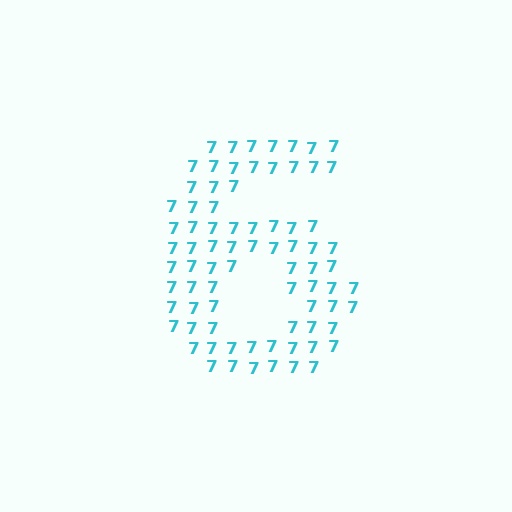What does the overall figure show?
The overall figure shows the digit 6.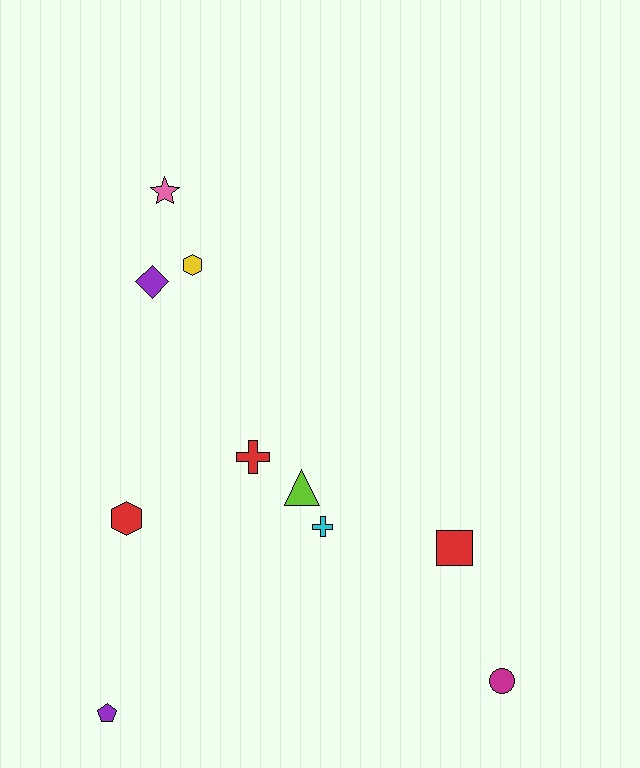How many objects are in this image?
There are 10 objects.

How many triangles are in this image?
There is 1 triangle.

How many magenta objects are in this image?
There is 1 magenta object.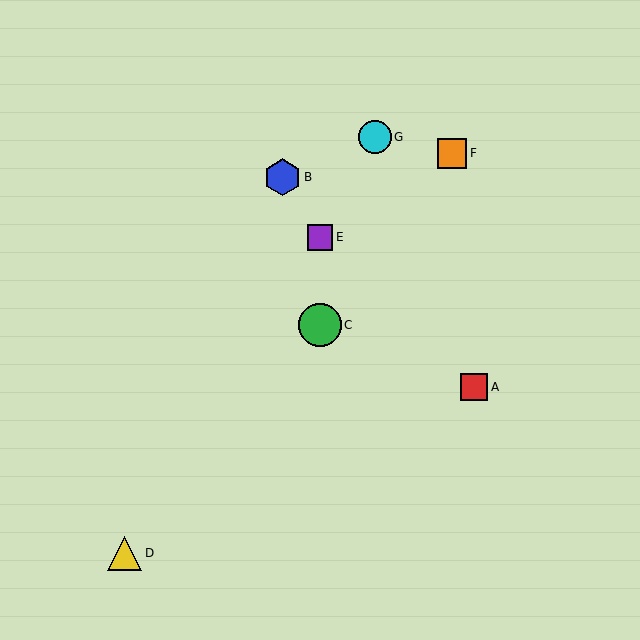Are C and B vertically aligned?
No, C is at x≈320 and B is at x≈282.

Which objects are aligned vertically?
Objects C, E are aligned vertically.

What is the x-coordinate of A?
Object A is at x≈474.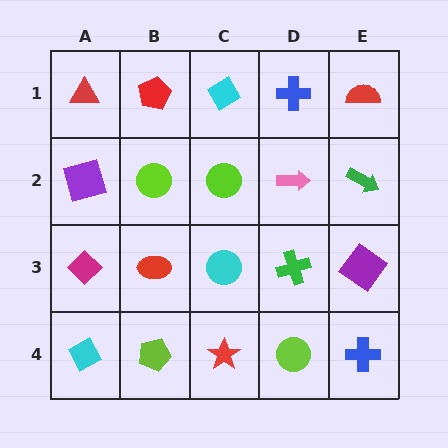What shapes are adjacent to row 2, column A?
A red triangle (row 1, column A), a magenta diamond (row 3, column A), a lime circle (row 2, column B).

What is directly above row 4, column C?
A cyan circle.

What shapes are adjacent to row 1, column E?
A green arrow (row 2, column E), a blue cross (row 1, column D).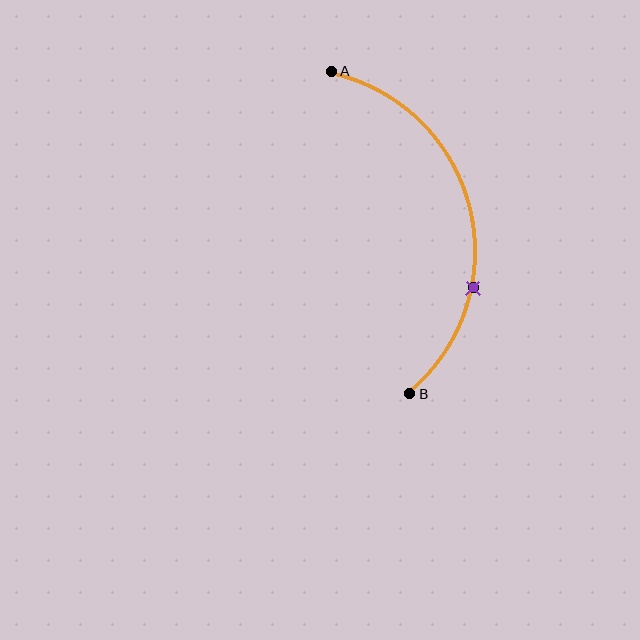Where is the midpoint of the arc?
The arc midpoint is the point on the curve farthest from the straight line joining A and B. It sits to the right of that line.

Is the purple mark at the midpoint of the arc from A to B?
No. The purple mark lies on the arc but is closer to endpoint B. The arc midpoint would be at the point on the curve equidistant along the arc from both A and B.